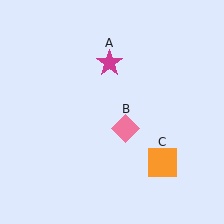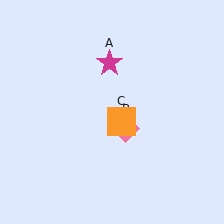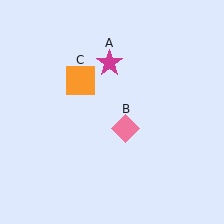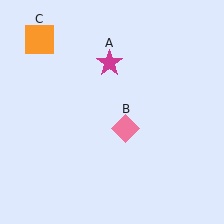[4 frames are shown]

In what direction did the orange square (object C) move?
The orange square (object C) moved up and to the left.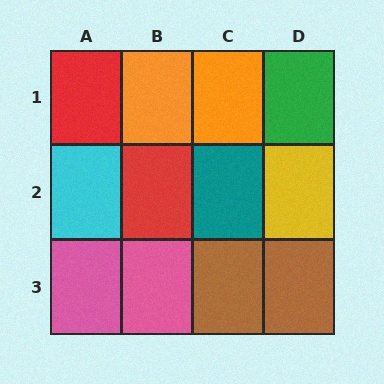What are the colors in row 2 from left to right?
Cyan, red, teal, yellow.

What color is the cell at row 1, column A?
Red.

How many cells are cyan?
1 cell is cyan.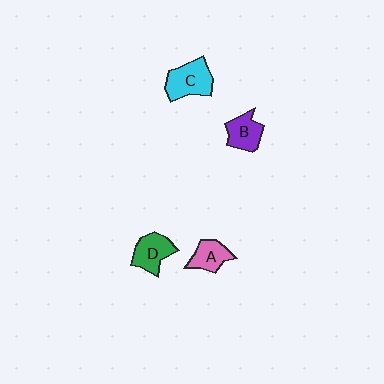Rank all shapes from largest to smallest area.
From largest to smallest: C (cyan), D (green), B (purple), A (pink).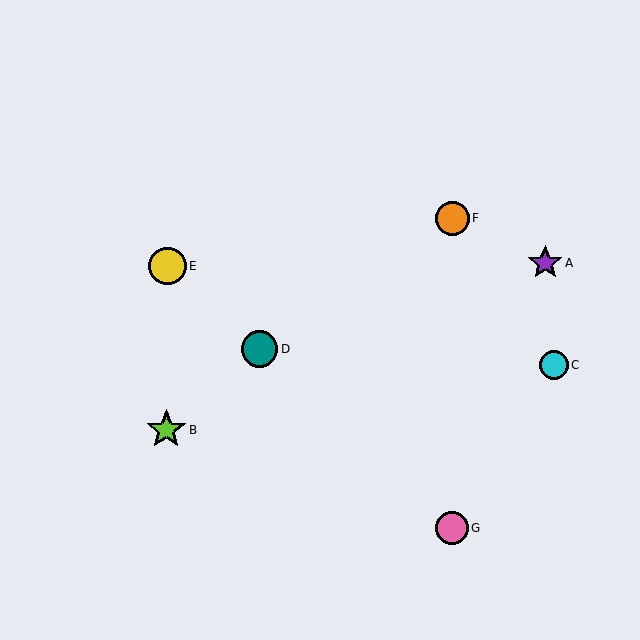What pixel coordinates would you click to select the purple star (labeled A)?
Click at (545, 263) to select the purple star A.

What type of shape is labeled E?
Shape E is a yellow circle.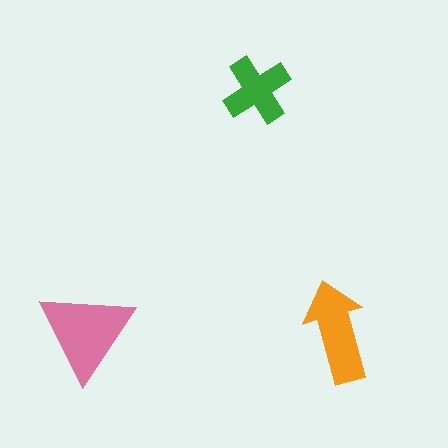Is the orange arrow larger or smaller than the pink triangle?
Smaller.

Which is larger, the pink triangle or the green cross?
The pink triangle.